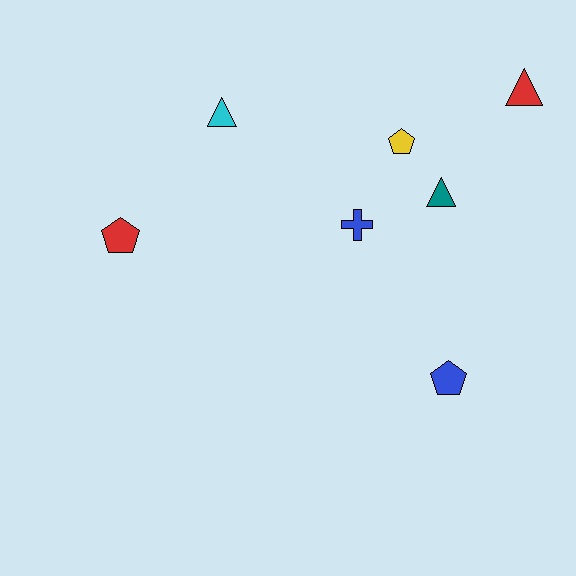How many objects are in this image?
There are 7 objects.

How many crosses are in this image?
There is 1 cross.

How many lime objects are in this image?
There are no lime objects.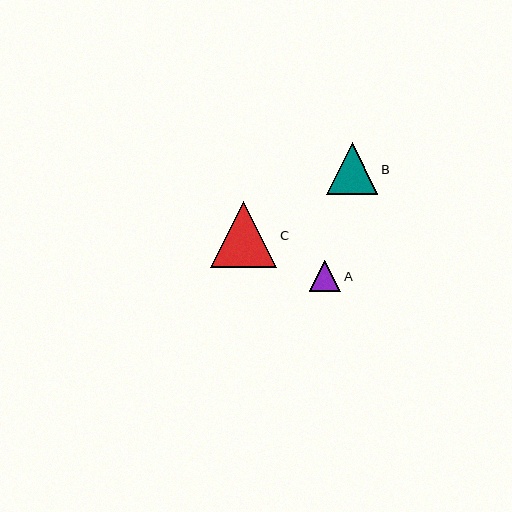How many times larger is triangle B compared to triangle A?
Triangle B is approximately 1.6 times the size of triangle A.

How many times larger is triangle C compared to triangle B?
Triangle C is approximately 1.3 times the size of triangle B.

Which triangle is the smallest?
Triangle A is the smallest with a size of approximately 31 pixels.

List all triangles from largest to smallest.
From largest to smallest: C, B, A.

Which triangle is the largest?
Triangle C is the largest with a size of approximately 66 pixels.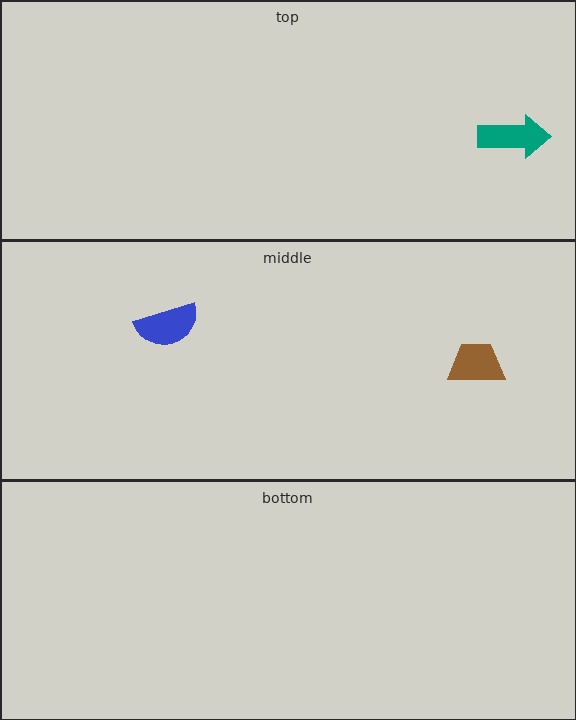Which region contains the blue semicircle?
The middle region.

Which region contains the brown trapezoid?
The middle region.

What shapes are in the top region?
The teal arrow.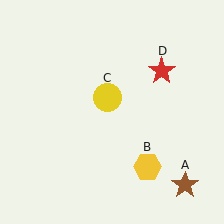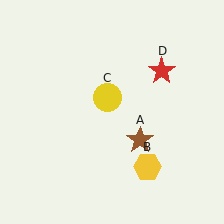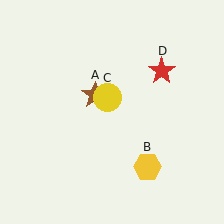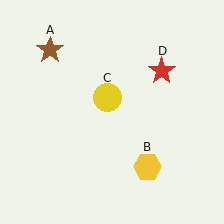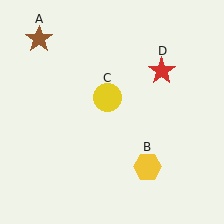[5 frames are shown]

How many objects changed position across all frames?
1 object changed position: brown star (object A).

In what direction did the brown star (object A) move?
The brown star (object A) moved up and to the left.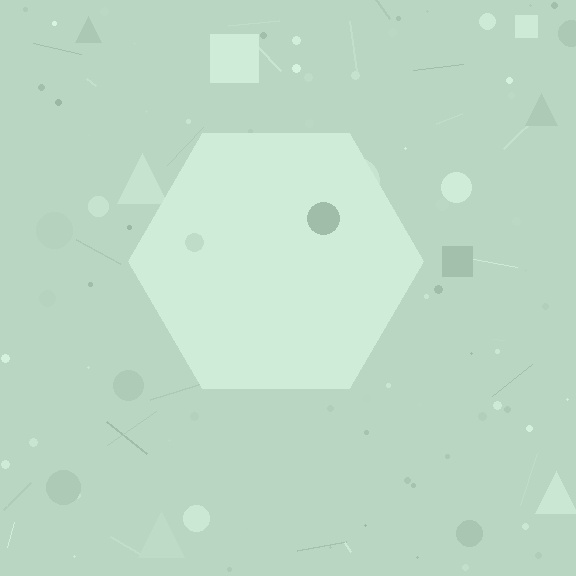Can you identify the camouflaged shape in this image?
The camouflaged shape is a hexagon.